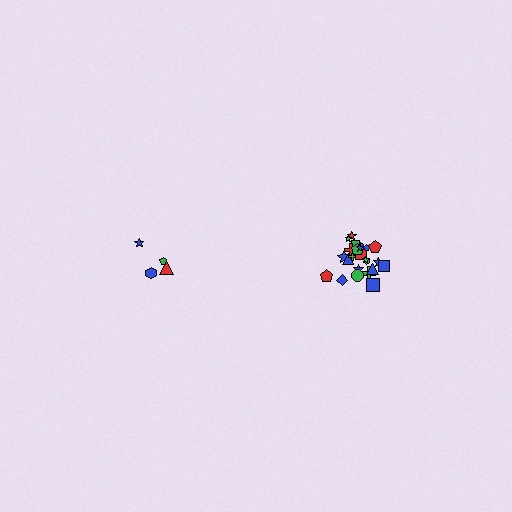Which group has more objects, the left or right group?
The right group.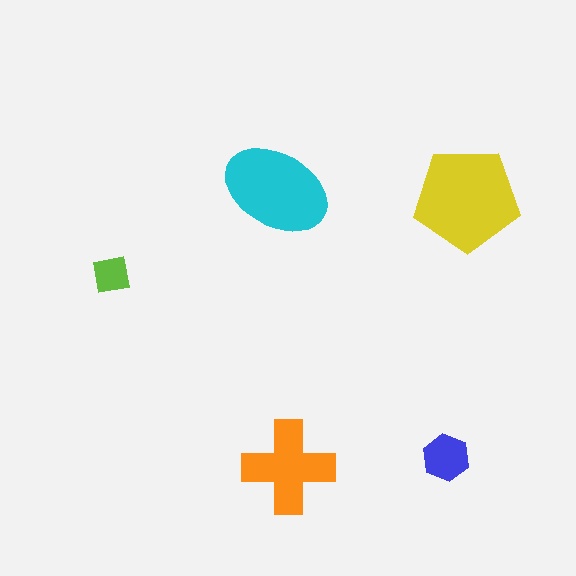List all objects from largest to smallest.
The yellow pentagon, the cyan ellipse, the orange cross, the blue hexagon, the lime square.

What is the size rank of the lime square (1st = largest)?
5th.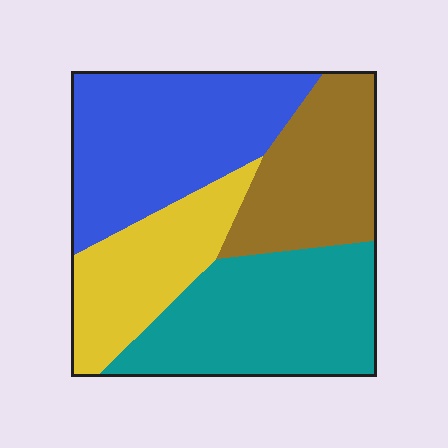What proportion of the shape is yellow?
Yellow covers roughly 20% of the shape.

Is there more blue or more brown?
Blue.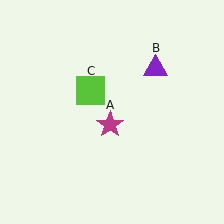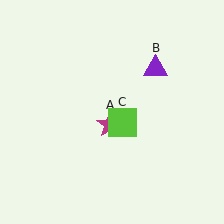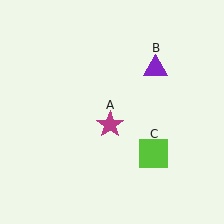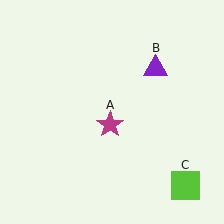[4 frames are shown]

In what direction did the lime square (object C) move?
The lime square (object C) moved down and to the right.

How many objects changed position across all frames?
1 object changed position: lime square (object C).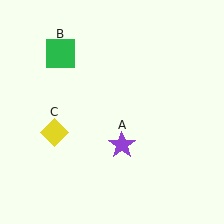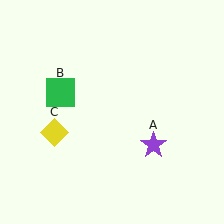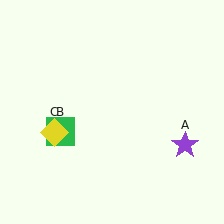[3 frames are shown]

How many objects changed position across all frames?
2 objects changed position: purple star (object A), green square (object B).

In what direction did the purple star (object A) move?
The purple star (object A) moved right.